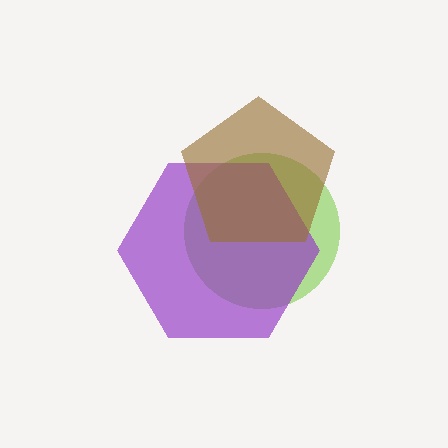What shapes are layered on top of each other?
The layered shapes are: a lime circle, a purple hexagon, a brown pentagon.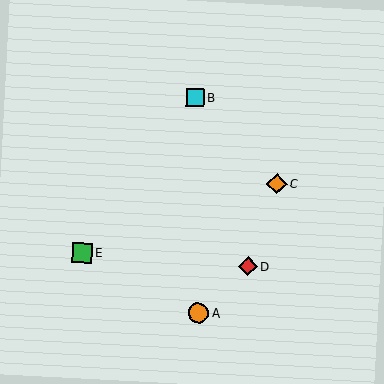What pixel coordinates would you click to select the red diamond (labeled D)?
Click at (248, 266) to select the red diamond D.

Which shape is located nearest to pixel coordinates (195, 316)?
The orange circle (labeled A) at (198, 313) is nearest to that location.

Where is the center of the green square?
The center of the green square is at (82, 252).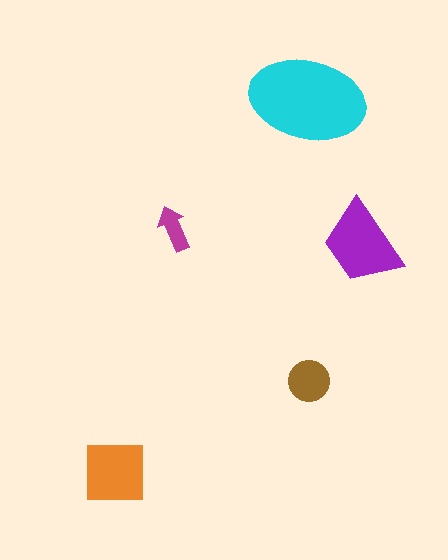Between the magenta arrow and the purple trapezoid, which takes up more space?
The purple trapezoid.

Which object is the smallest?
The magenta arrow.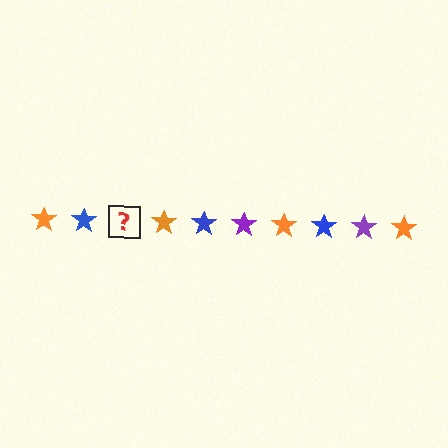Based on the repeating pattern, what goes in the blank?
The blank should be a purple star.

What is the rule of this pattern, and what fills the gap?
The rule is that the pattern cycles through orange, blue, purple stars. The gap should be filled with a purple star.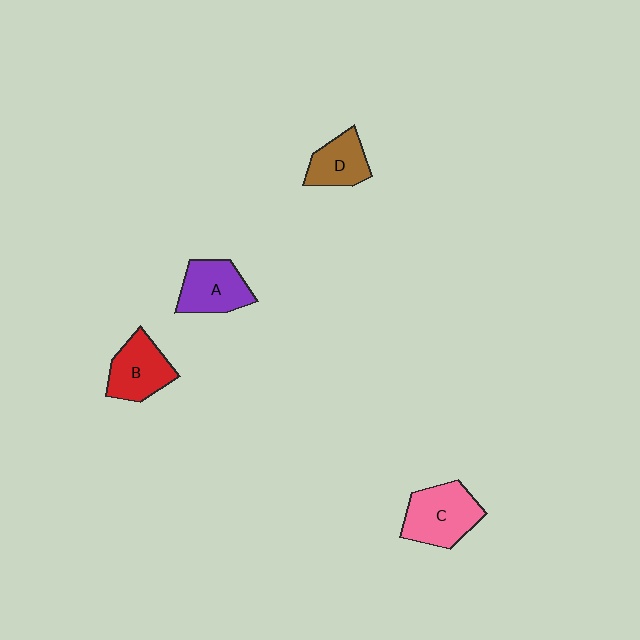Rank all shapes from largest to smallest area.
From largest to smallest: C (pink), B (red), A (purple), D (brown).